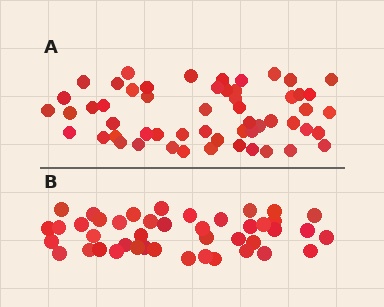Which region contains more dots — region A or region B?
Region A (the top region) has more dots.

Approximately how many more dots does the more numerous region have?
Region A has roughly 12 or so more dots than region B.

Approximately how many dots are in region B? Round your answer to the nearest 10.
About 40 dots. (The exact count is 43, which rounds to 40.)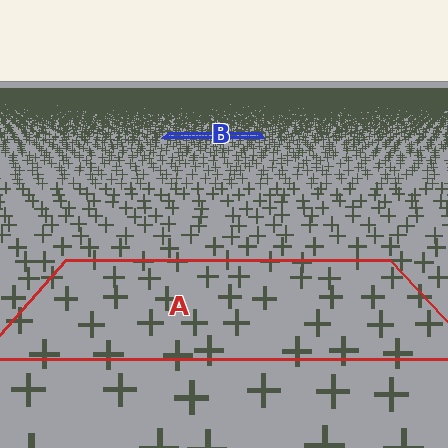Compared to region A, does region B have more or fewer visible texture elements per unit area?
Region B has more texture elements per unit area — they are packed more densely because it is farther away.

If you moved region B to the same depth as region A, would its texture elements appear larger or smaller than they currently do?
They would appear larger. At a closer depth, the same texture elements are projected at a bigger on-screen size.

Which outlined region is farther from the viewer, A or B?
Region B is farther from the viewer — the texture elements inside it appear smaller and more densely packed.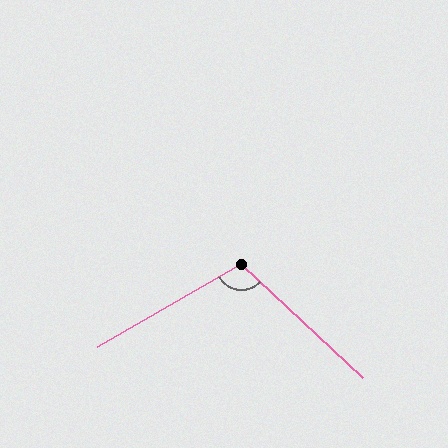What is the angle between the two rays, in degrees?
Approximately 107 degrees.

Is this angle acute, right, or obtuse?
It is obtuse.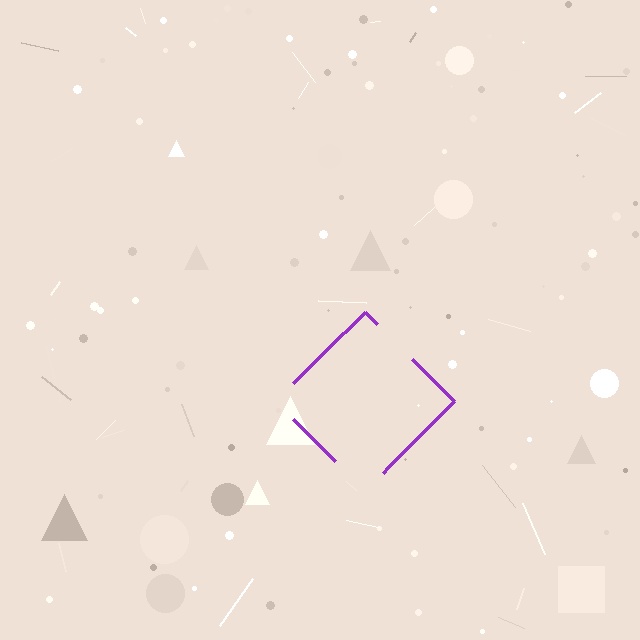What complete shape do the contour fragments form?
The contour fragments form a diamond.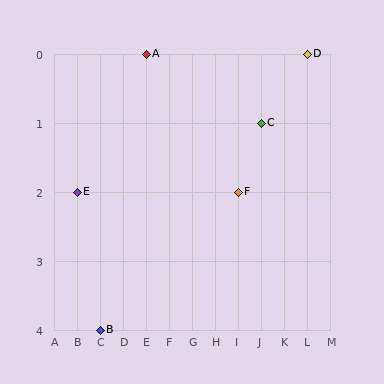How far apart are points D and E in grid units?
Points D and E are 10 columns and 2 rows apart (about 10.2 grid units diagonally).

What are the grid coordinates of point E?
Point E is at grid coordinates (B, 2).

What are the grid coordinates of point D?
Point D is at grid coordinates (L, 0).